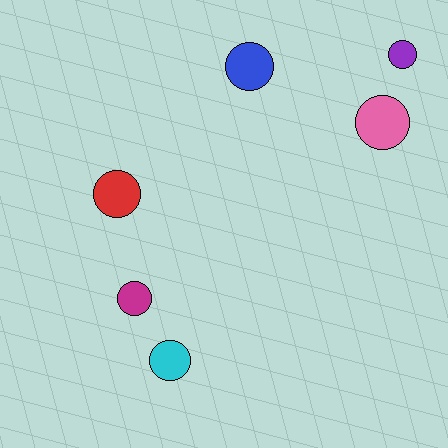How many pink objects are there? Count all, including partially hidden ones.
There is 1 pink object.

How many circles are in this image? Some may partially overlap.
There are 6 circles.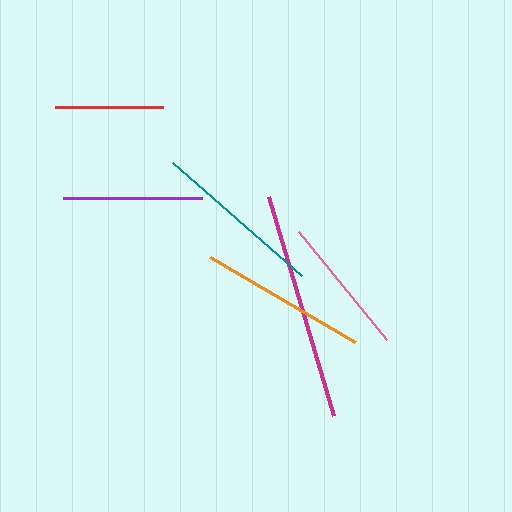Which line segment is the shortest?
The red line is the shortest at approximately 108 pixels.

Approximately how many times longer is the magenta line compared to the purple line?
The magenta line is approximately 1.6 times the length of the purple line.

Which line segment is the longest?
The magenta line is the longest at approximately 228 pixels.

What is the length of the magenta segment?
The magenta segment is approximately 228 pixels long.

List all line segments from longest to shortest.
From longest to shortest: magenta, teal, orange, pink, purple, red.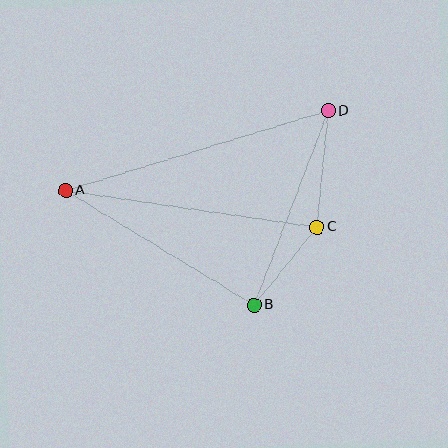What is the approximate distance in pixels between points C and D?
The distance between C and D is approximately 117 pixels.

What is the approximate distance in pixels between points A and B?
The distance between A and B is approximately 221 pixels.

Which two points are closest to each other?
Points B and C are closest to each other.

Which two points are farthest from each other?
Points A and D are farthest from each other.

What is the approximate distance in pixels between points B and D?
The distance between B and D is approximately 208 pixels.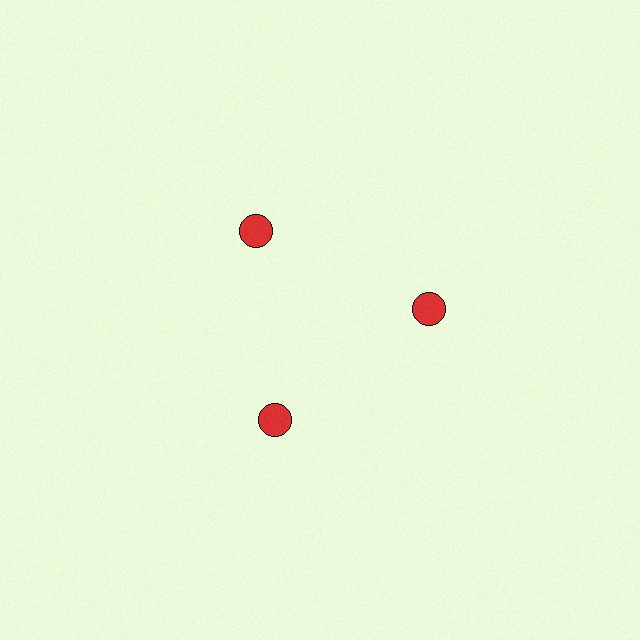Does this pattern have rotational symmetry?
Yes, this pattern has 3-fold rotational symmetry. It looks the same after rotating 120 degrees around the center.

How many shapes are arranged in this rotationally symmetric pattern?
There are 3 shapes, arranged in 3 groups of 1.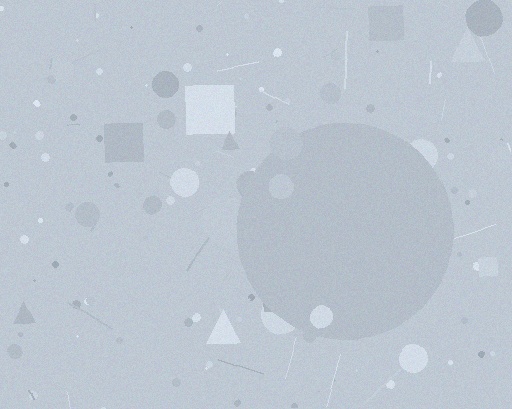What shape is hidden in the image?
A circle is hidden in the image.